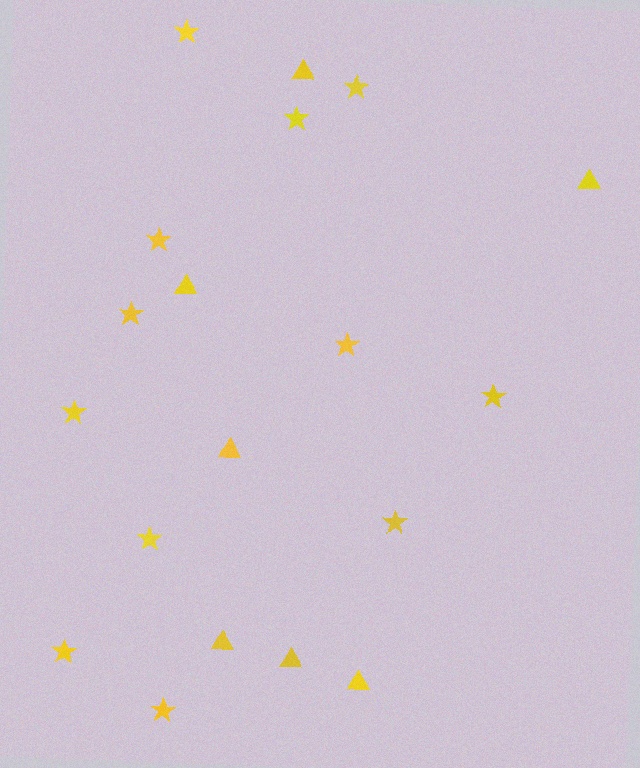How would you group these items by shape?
There are 2 groups: one group of triangles (7) and one group of stars (12).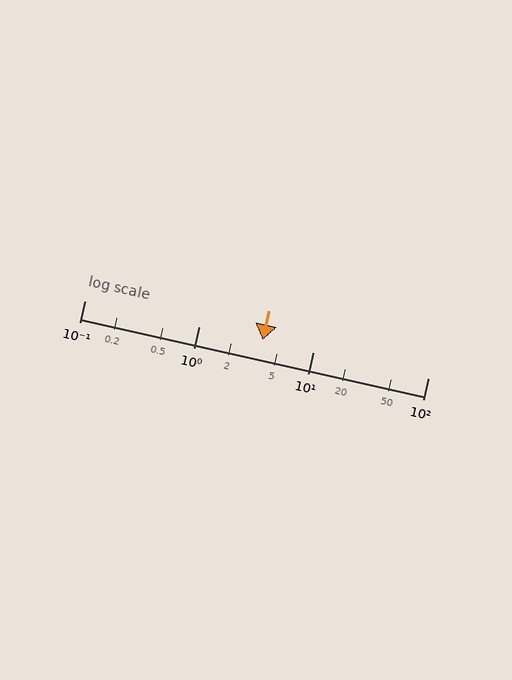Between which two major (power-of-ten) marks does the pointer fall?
The pointer is between 1 and 10.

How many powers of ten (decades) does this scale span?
The scale spans 3 decades, from 0.1 to 100.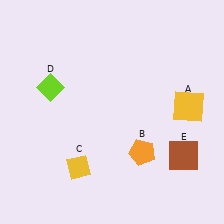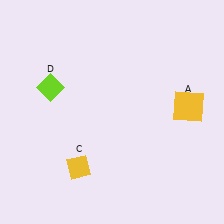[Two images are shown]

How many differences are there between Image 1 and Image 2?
There are 2 differences between the two images.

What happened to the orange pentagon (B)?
The orange pentagon (B) was removed in Image 2. It was in the bottom-right area of Image 1.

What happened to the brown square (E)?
The brown square (E) was removed in Image 2. It was in the bottom-right area of Image 1.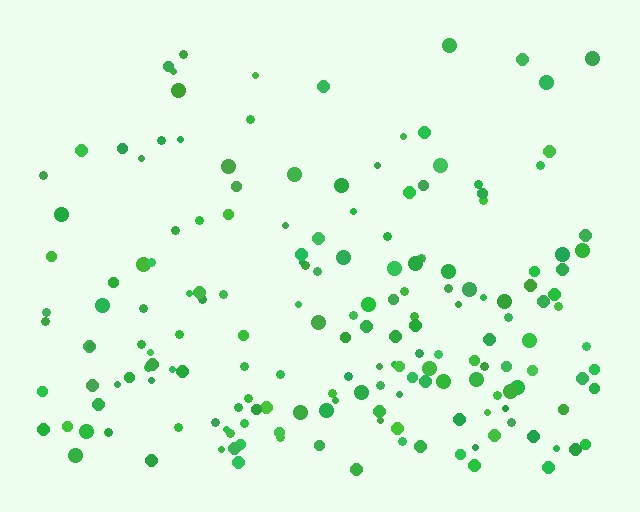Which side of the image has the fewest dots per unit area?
The top.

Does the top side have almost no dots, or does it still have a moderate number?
Still a moderate number, just noticeably fewer than the bottom.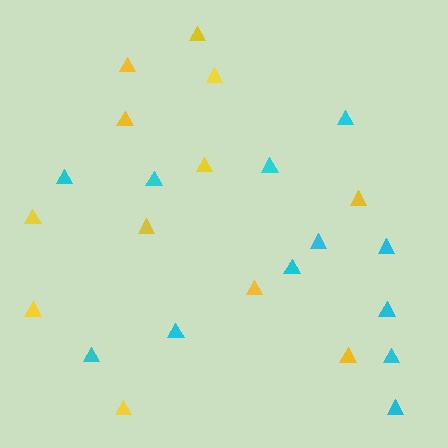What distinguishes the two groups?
There are 2 groups: one group of cyan triangles (12) and one group of yellow triangles (12).